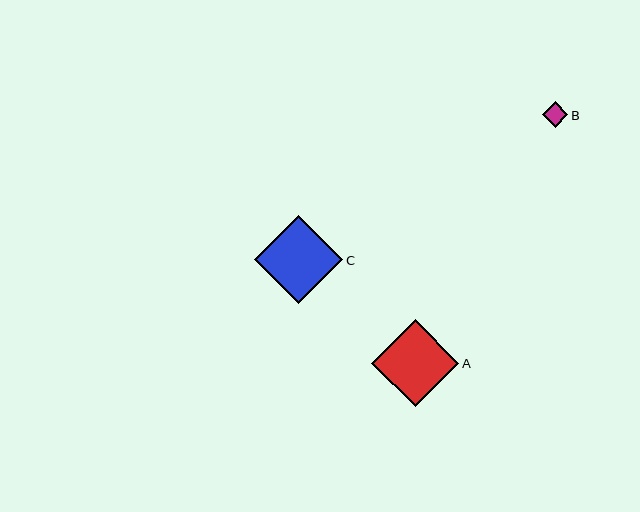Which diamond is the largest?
Diamond C is the largest with a size of approximately 88 pixels.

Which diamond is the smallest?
Diamond B is the smallest with a size of approximately 25 pixels.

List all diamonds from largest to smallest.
From largest to smallest: C, A, B.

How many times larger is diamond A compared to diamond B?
Diamond A is approximately 3.5 times the size of diamond B.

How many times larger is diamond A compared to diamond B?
Diamond A is approximately 3.5 times the size of diamond B.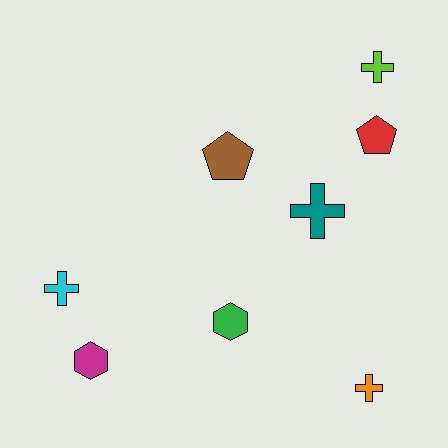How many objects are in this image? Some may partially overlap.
There are 8 objects.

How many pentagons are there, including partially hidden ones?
There are 2 pentagons.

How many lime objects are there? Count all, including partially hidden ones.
There is 1 lime object.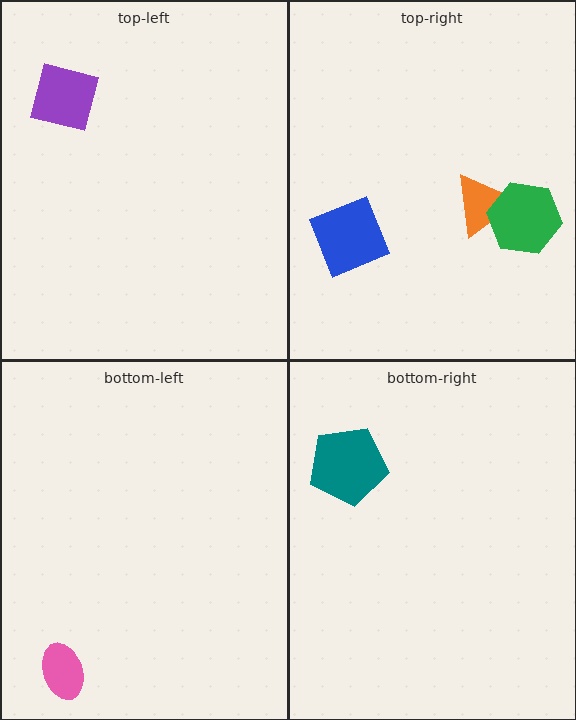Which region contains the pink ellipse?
The bottom-left region.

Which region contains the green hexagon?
The top-right region.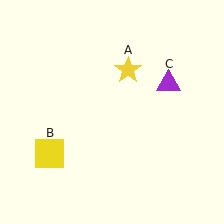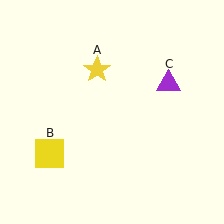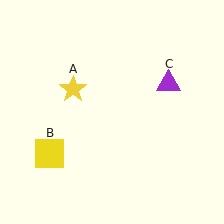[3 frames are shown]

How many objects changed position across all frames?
1 object changed position: yellow star (object A).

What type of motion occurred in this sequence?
The yellow star (object A) rotated counterclockwise around the center of the scene.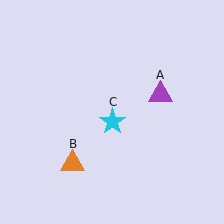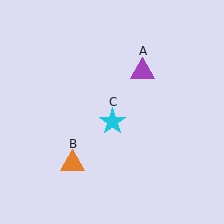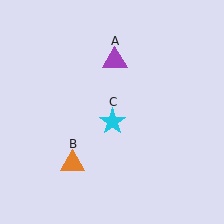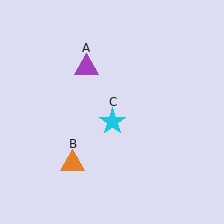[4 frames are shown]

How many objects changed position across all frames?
1 object changed position: purple triangle (object A).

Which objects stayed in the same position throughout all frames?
Orange triangle (object B) and cyan star (object C) remained stationary.